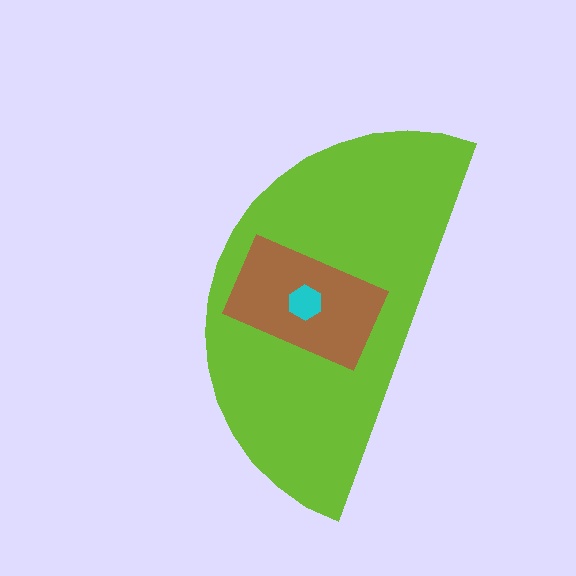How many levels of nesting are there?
3.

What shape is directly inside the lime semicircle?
The brown rectangle.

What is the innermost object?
The cyan hexagon.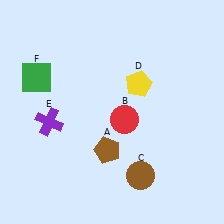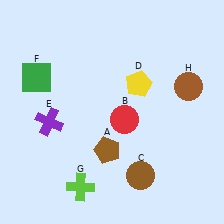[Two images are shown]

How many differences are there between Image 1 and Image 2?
There are 2 differences between the two images.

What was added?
A lime cross (G), a brown circle (H) were added in Image 2.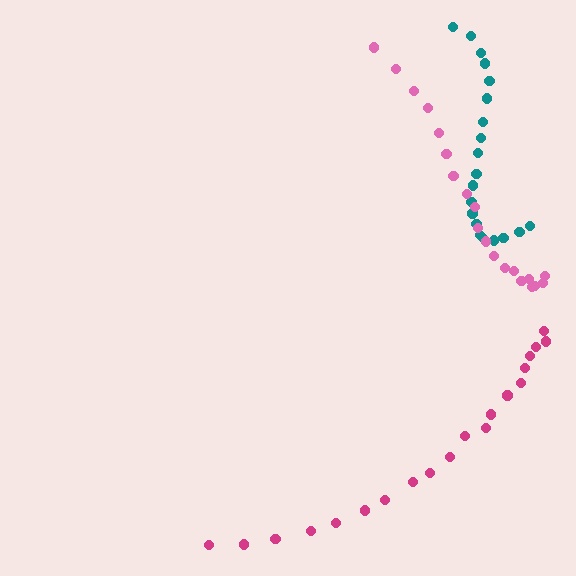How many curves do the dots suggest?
There are 3 distinct paths.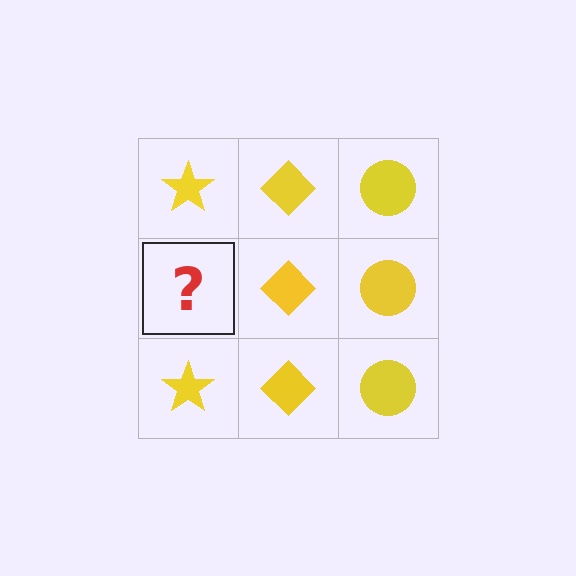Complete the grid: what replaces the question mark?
The question mark should be replaced with a yellow star.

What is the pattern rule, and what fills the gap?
The rule is that each column has a consistent shape. The gap should be filled with a yellow star.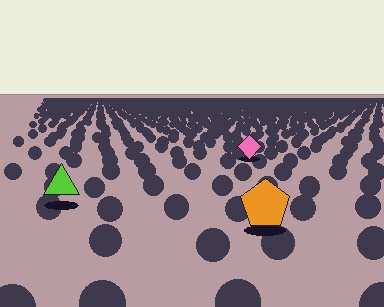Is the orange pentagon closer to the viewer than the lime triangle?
Yes. The orange pentagon is closer — you can tell from the texture gradient: the ground texture is coarser near it.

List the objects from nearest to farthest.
From nearest to farthest: the orange pentagon, the lime triangle, the pink diamond.